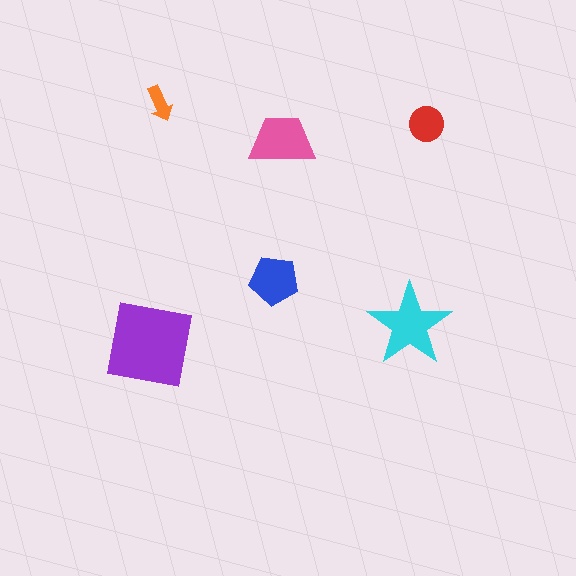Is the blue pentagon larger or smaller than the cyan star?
Smaller.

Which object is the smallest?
The orange arrow.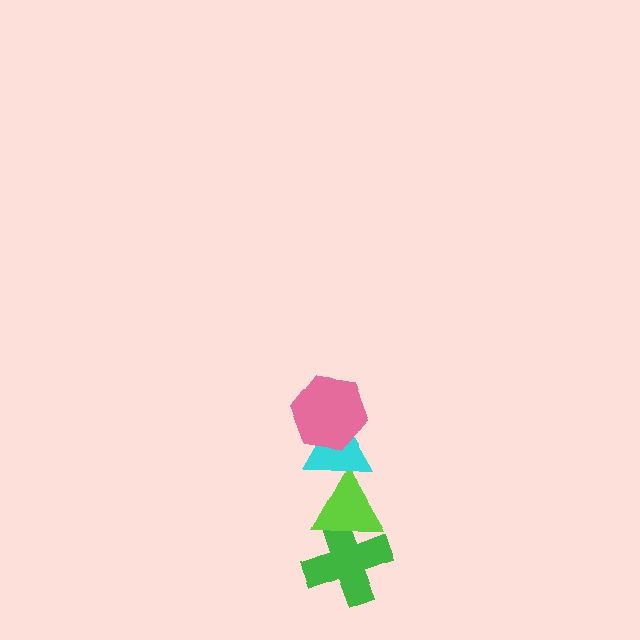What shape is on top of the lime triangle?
The cyan triangle is on top of the lime triangle.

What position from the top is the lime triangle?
The lime triangle is 3rd from the top.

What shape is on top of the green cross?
The lime triangle is on top of the green cross.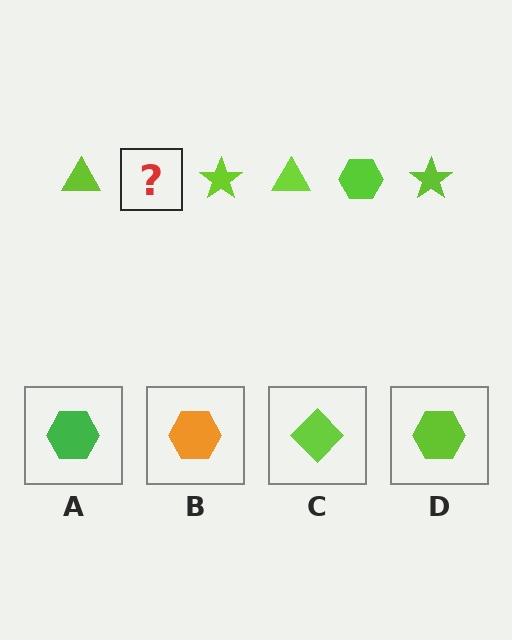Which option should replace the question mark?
Option D.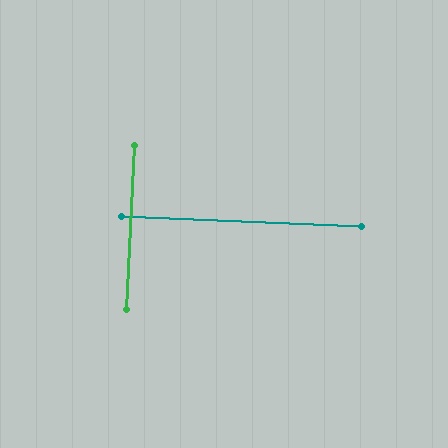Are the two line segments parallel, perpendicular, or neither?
Perpendicular — they meet at approximately 89°.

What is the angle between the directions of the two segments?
Approximately 89 degrees.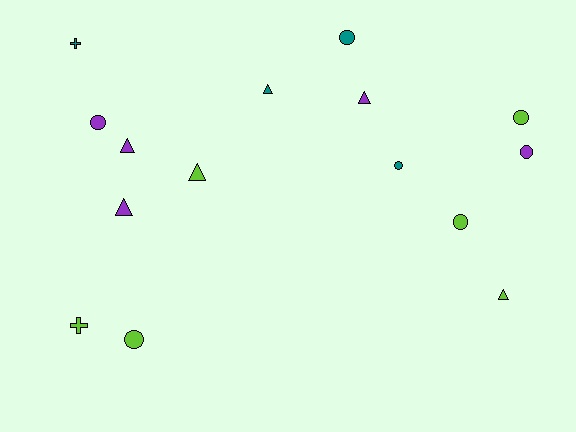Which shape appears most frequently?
Circle, with 7 objects.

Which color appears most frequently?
Lime, with 6 objects.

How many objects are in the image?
There are 15 objects.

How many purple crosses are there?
There are no purple crosses.